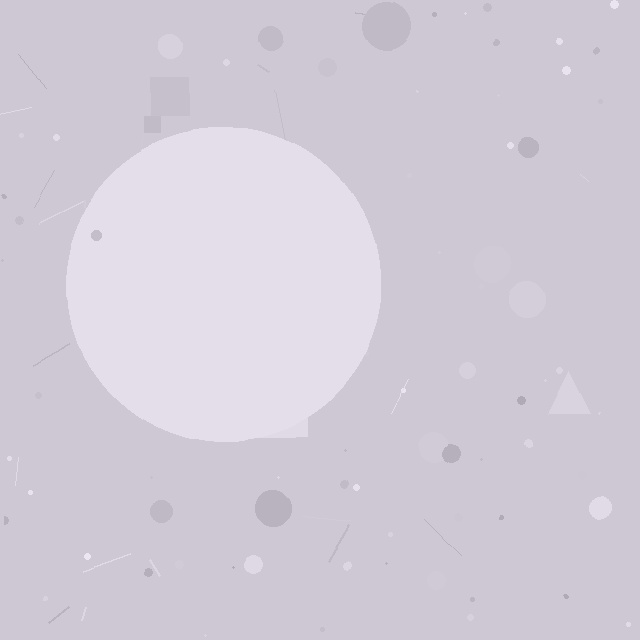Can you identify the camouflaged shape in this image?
The camouflaged shape is a circle.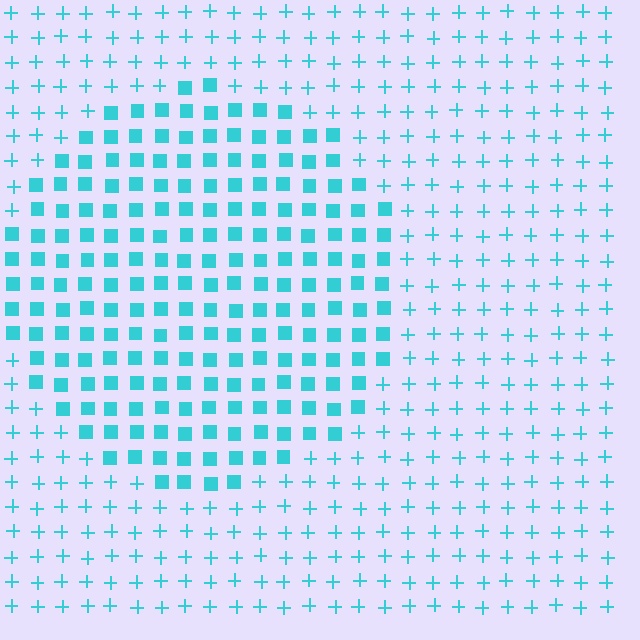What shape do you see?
I see a circle.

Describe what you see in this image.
The image is filled with small cyan elements arranged in a uniform grid. A circle-shaped region contains squares, while the surrounding area contains plus signs. The boundary is defined purely by the change in element shape.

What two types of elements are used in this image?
The image uses squares inside the circle region and plus signs outside it.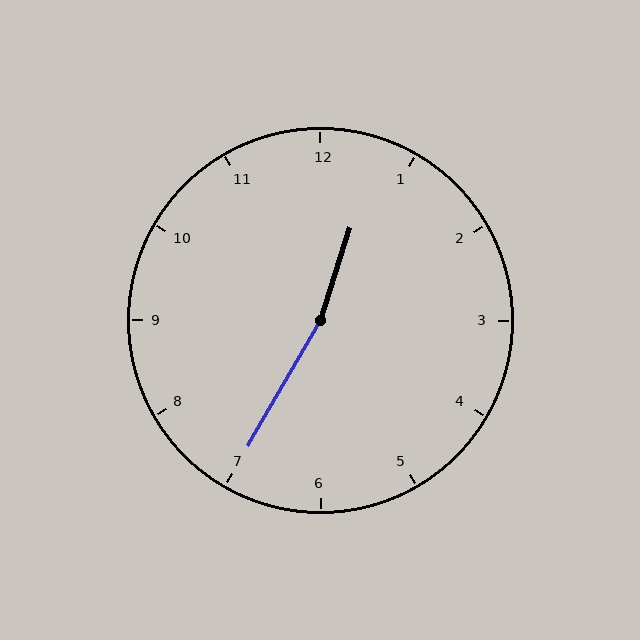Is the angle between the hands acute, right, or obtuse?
It is obtuse.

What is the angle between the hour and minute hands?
Approximately 168 degrees.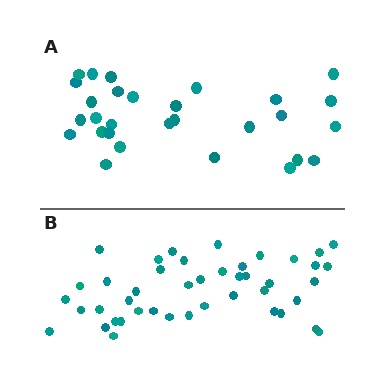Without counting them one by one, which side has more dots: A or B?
Region B (the bottom region) has more dots.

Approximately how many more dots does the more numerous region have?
Region B has approximately 15 more dots than region A.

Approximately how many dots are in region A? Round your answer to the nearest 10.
About 30 dots. (The exact count is 29, which rounds to 30.)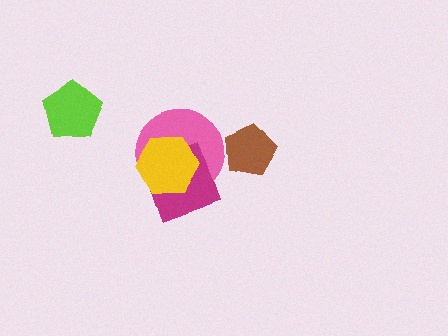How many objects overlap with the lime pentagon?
0 objects overlap with the lime pentagon.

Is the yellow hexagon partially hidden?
No, no other shape covers it.